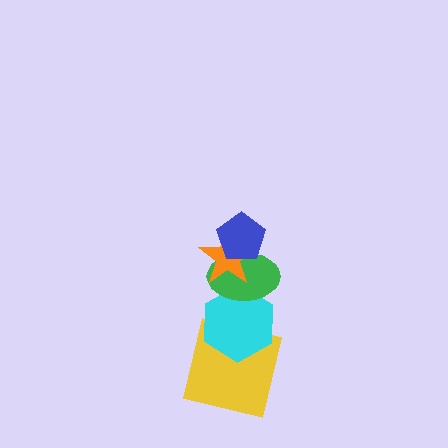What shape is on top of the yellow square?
The cyan hexagon is on top of the yellow square.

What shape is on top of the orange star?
The blue pentagon is on top of the orange star.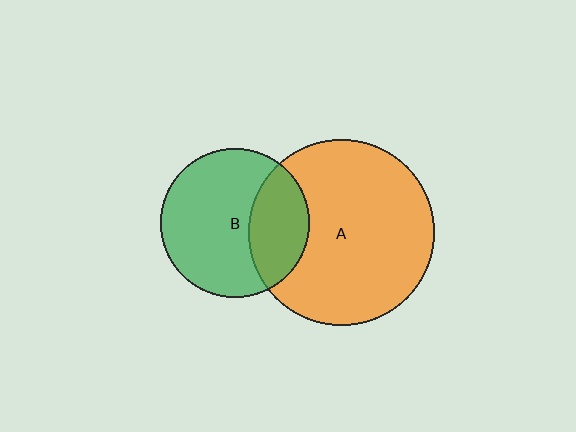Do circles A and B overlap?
Yes.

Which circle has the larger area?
Circle A (orange).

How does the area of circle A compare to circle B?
Approximately 1.6 times.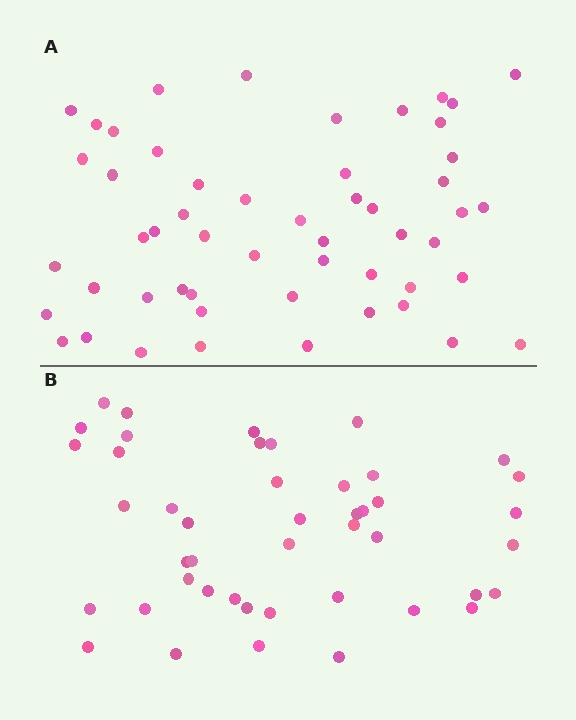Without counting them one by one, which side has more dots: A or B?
Region A (the top region) has more dots.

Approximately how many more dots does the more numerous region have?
Region A has roughly 8 or so more dots than region B.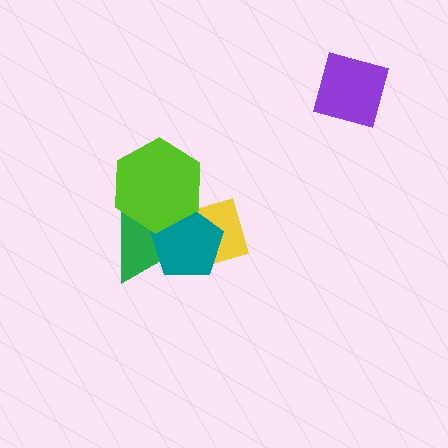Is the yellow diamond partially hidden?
Yes, it is partially covered by another shape.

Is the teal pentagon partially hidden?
Yes, it is partially covered by another shape.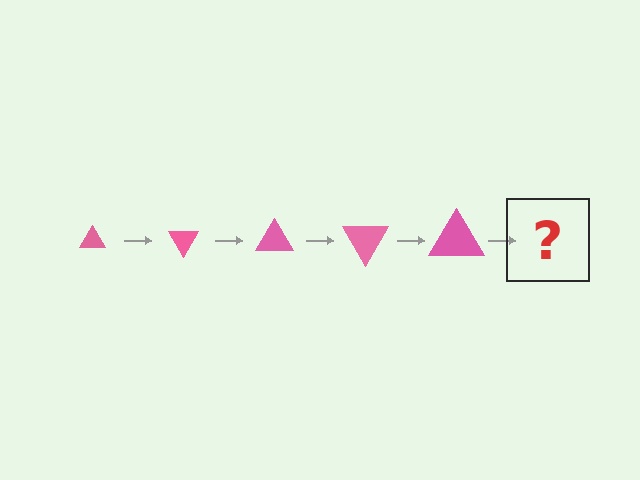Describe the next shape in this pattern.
It should be a triangle, larger than the previous one and rotated 300 degrees from the start.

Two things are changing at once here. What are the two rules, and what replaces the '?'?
The two rules are that the triangle grows larger each step and it rotates 60 degrees each step. The '?' should be a triangle, larger than the previous one and rotated 300 degrees from the start.